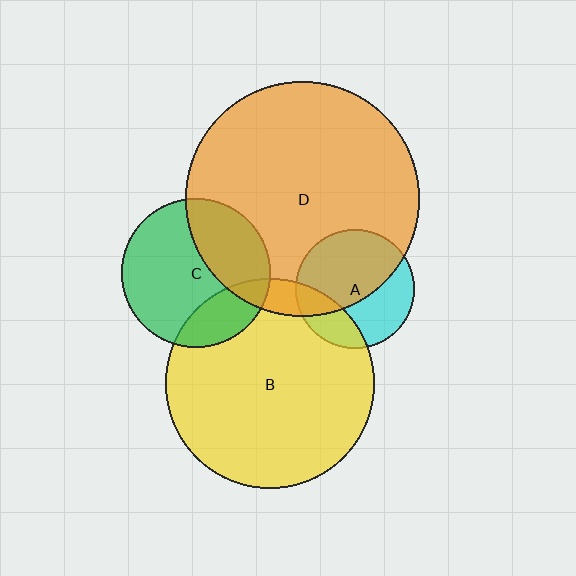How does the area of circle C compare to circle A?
Approximately 1.6 times.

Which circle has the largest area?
Circle D (orange).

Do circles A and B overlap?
Yes.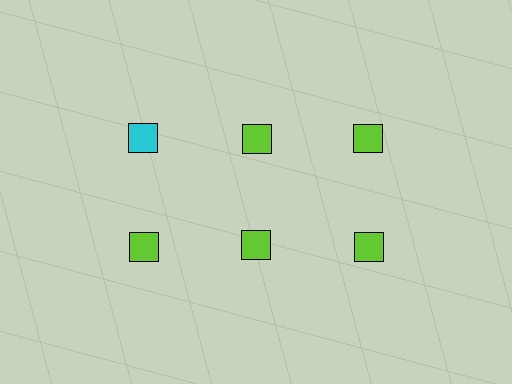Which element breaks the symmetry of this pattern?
The cyan square in the top row, leftmost column breaks the symmetry. All other shapes are lime squares.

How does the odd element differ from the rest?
It has a different color: cyan instead of lime.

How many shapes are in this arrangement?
There are 6 shapes arranged in a grid pattern.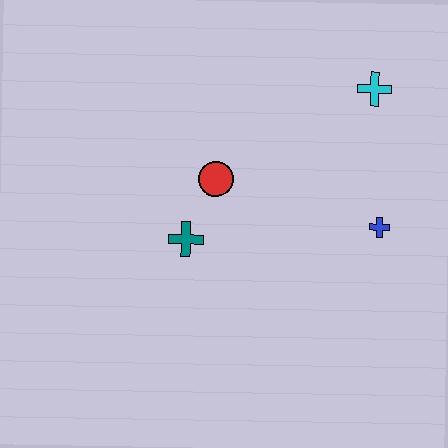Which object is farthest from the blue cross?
The teal cross is farthest from the blue cross.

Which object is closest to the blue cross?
The cyan cross is closest to the blue cross.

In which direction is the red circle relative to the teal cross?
The red circle is above the teal cross.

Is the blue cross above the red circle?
No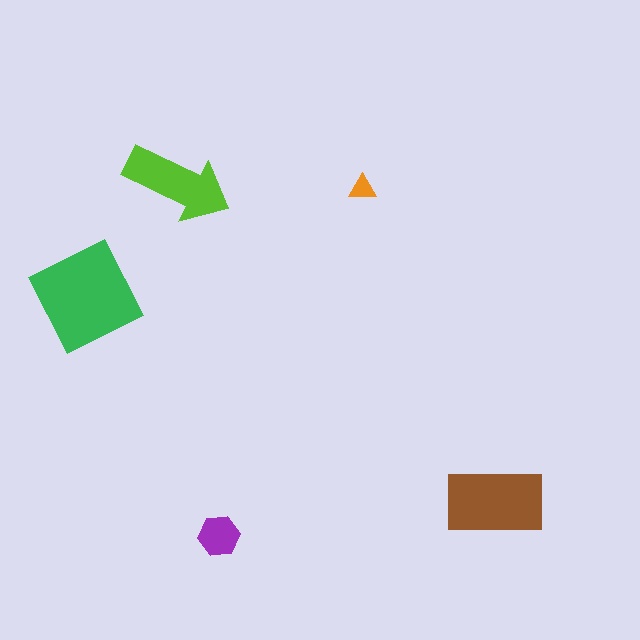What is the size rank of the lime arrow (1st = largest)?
3rd.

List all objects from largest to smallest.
The green square, the brown rectangle, the lime arrow, the purple hexagon, the orange triangle.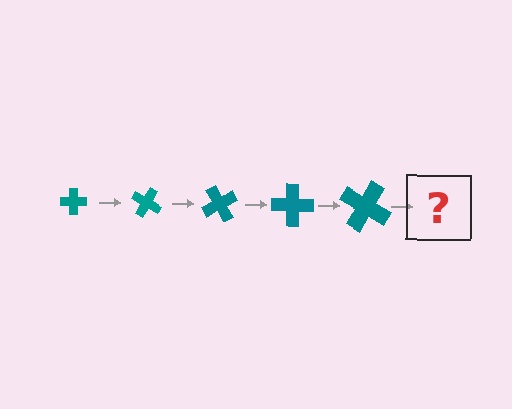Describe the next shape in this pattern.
It should be a cross, larger than the previous one and rotated 150 degrees from the start.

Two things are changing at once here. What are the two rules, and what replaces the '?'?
The two rules are that the cross grows larger each step and it rotates 30 degrees each step. The '?' should be a cross, larger than the previous one and rotated 150 degrees from the start.